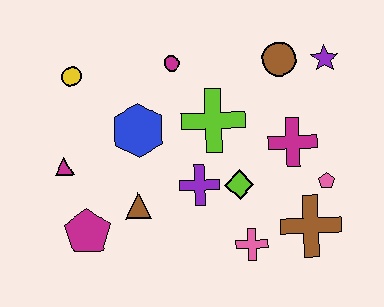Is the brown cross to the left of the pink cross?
No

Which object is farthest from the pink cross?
The yellow circle is farthest from the pink cross.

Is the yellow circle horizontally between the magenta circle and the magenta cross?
No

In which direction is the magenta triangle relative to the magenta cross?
The magenta triangle is to the left of the magenta cross.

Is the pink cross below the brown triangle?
Yes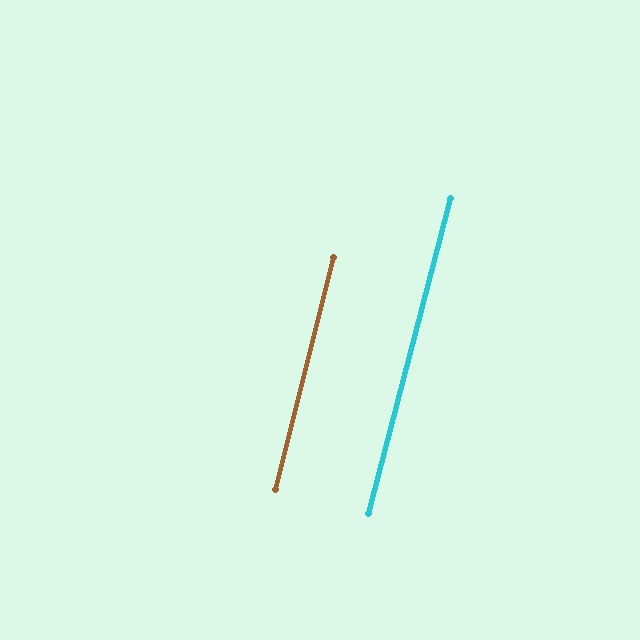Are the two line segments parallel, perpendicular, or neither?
Parallel — their directions differ by only 0.7°.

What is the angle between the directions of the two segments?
Approximately 1 degree.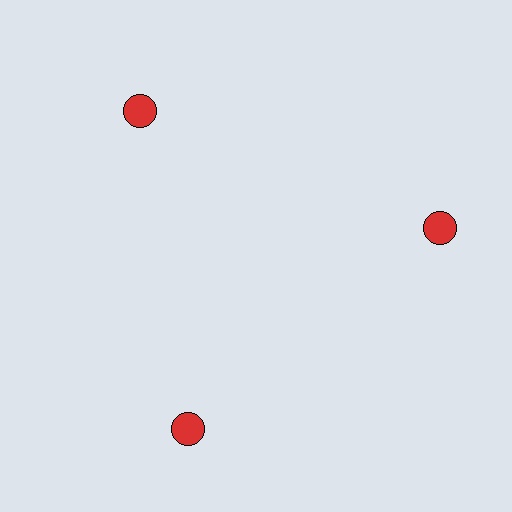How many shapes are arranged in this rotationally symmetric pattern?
There are 3 shapes, arranged in 3 groups of 1.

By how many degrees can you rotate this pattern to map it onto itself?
The pattern maps onto itself every 120 degrees of rotation.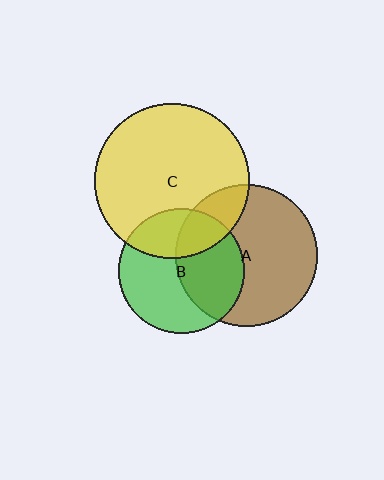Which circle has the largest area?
Circle C (yellow).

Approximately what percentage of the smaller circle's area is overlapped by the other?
Approximately 30%.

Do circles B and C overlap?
Yes.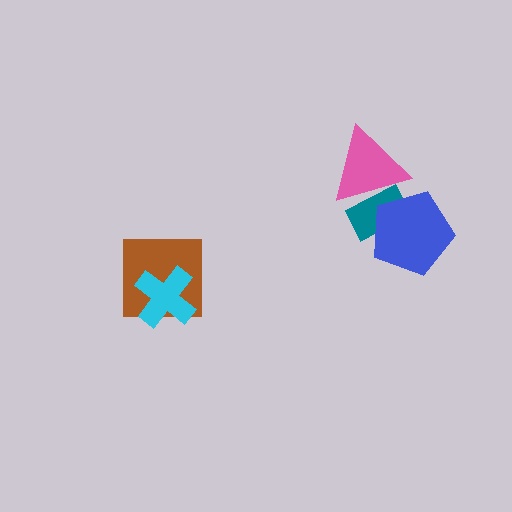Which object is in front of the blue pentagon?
The pink triangle is in front of the blue pentagon.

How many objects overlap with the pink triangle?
2 objects overlap with the pink triangle.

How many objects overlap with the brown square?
1 object overlaps with the brown square.